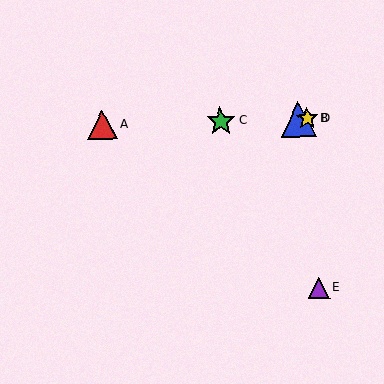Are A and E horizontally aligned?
No, A is at y≈125 and E is at y≈288.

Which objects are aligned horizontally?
Objects A, B, C, D are aligned horizontally.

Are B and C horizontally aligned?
Yes, both are at y≈119.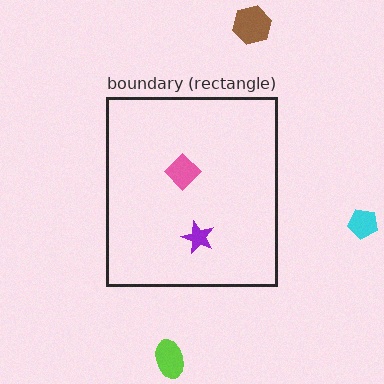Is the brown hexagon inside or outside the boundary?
Outside.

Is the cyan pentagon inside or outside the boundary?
Outside.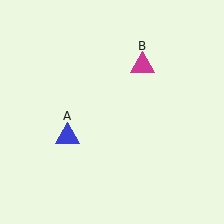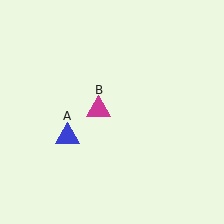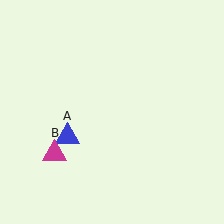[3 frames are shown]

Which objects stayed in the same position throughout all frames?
Blue triangle (object A) remained stationary.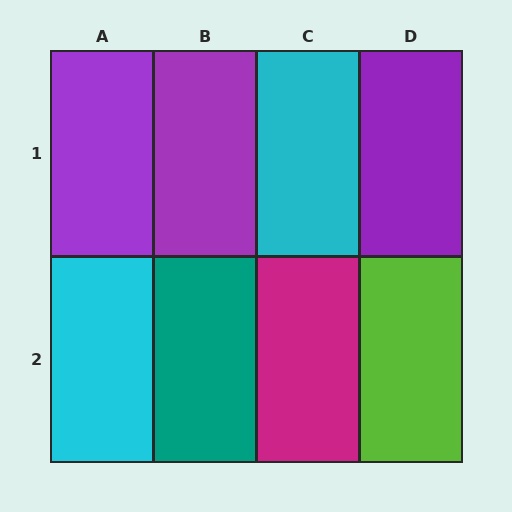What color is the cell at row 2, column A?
Cyan.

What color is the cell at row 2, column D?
Lime.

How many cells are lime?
1 cell is lime.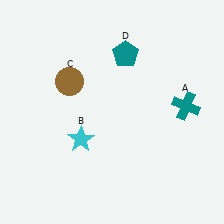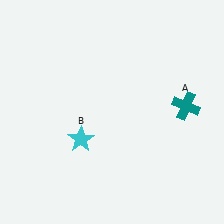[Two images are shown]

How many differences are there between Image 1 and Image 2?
There are 2 differences between the two images.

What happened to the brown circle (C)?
The brown circle (C) was removed in Image 2. It was in the top-left area of Image 1.